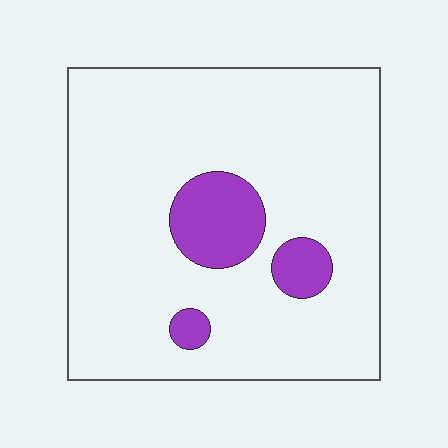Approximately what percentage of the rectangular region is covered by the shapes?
Approximately 10%.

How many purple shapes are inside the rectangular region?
3.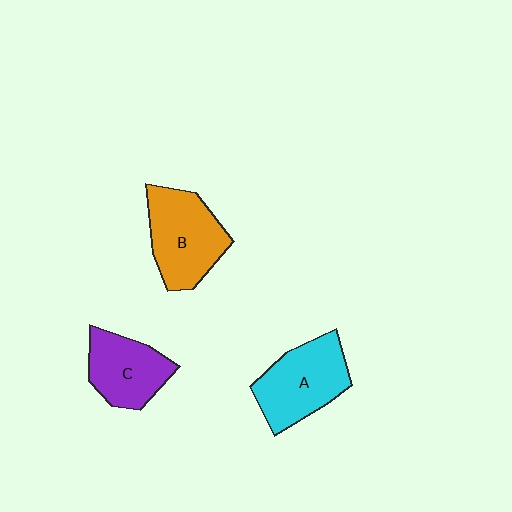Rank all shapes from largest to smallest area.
From largest to smallest: B (orange), A (cyan), C (purple).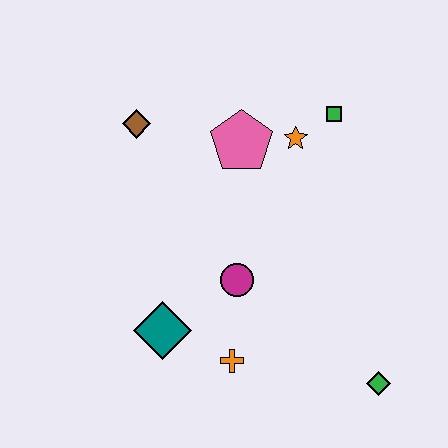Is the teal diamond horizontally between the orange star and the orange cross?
No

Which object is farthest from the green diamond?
The brown diamond is farthest from the green diamond.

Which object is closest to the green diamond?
The orange cross is closest to the green diamond.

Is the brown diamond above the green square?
No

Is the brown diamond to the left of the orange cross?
Yes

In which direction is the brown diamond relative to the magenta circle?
The brown diamond is above the magenta circle.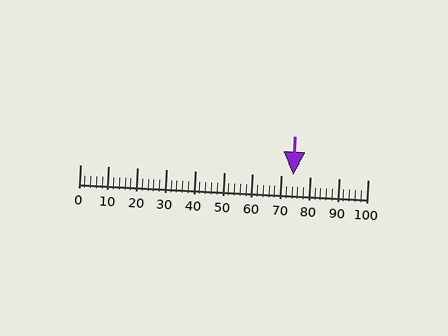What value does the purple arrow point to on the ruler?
The purple arrow points to approximately 74.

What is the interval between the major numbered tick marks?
The major tick marks are spaced 10 units apart.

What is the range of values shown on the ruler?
The ruler shows values from 0 to 100.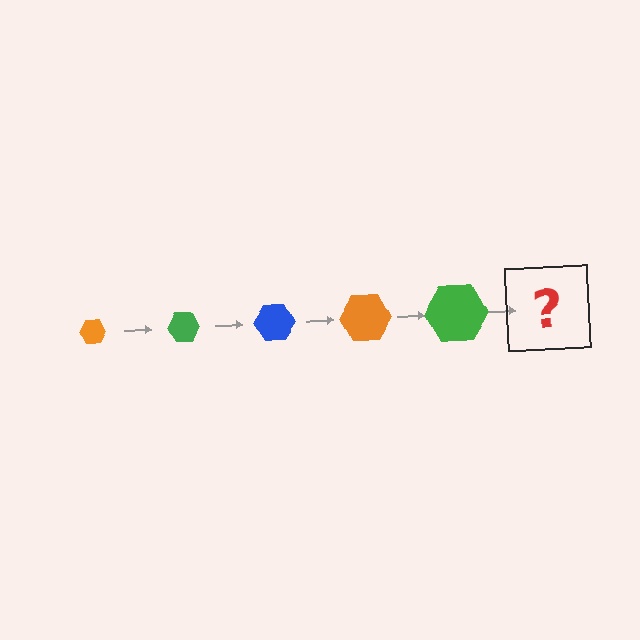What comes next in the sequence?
The next element should be a blue hexagon, larger than the previous one.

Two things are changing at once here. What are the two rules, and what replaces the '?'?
The two rules are that the hexagon grows larger each step and the color cycles through orange, green, and blue. The '?' should be a blue hexagon, larger than the previous one.